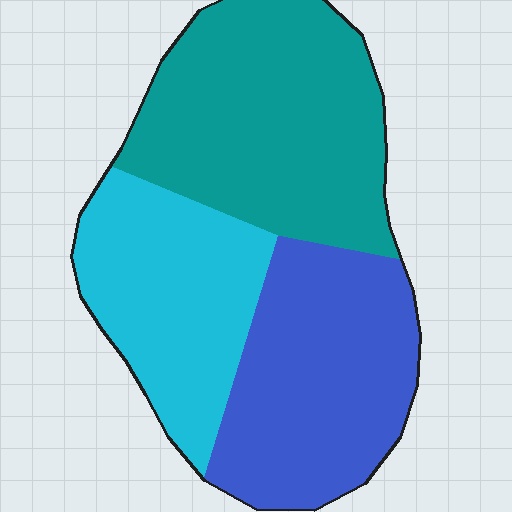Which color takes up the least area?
Cyan, at roughly 30%.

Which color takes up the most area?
Teal, at roughly 40%.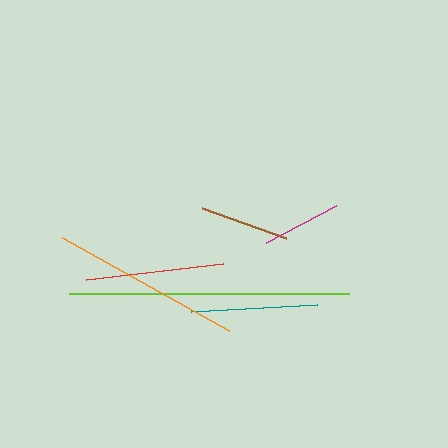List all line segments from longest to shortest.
From longest to shortest: lime, orange, red, teal, brown, magenta.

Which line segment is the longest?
The lime line is the longest at approximately 279 pixels.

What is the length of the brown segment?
The brown segment is approximately 89 pixels long.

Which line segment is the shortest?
The magenta line is the shortest at approximately 80 pixels.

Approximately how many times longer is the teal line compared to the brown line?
The teal line is approximately 1.4 times the length of the brown line.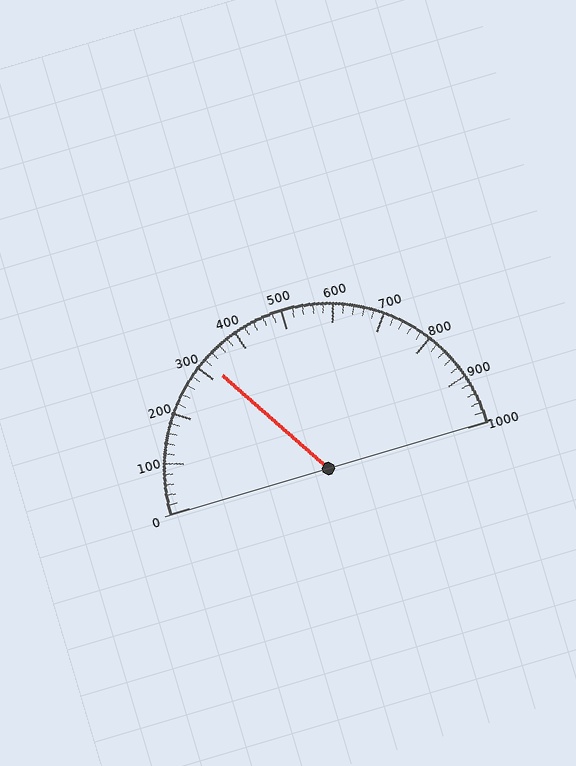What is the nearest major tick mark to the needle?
The nearest major tick mark is 300.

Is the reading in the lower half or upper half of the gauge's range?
The reading is in the lower half of the range (0 to 1000).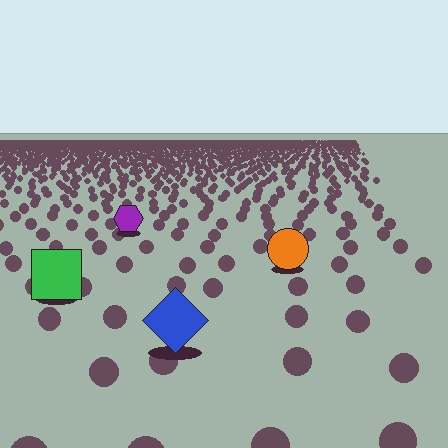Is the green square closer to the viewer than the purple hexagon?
Yes. The green square is closer — you can tell from the texture gradient: the ground texture is coarser near it.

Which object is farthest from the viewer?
The purple hexagon is farthest from the viewer. It appears smaller and the ground texture around it is denser.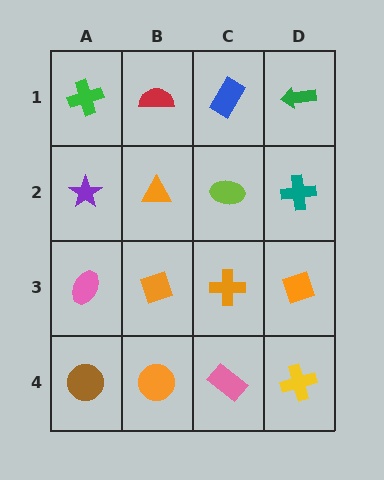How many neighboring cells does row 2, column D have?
3.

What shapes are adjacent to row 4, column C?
An orange cross (row 3, column C), an orange circle (row 4, column B), a yellow cross (row 4, column D).